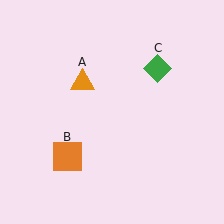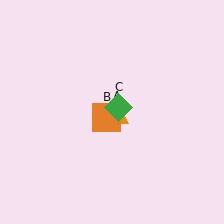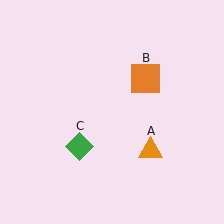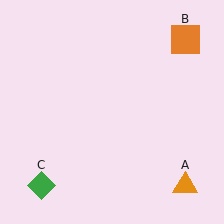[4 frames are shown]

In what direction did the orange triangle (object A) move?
The orange triangle (object A) moved down and to the right.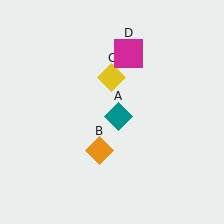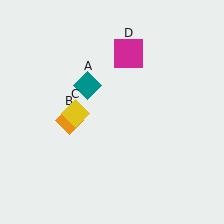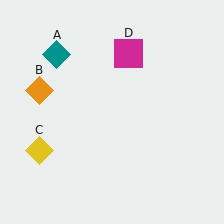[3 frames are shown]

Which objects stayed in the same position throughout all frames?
Magenta square (object D) remained stationary.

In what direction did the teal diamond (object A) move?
The teal diamond (object A) moved up and to the left.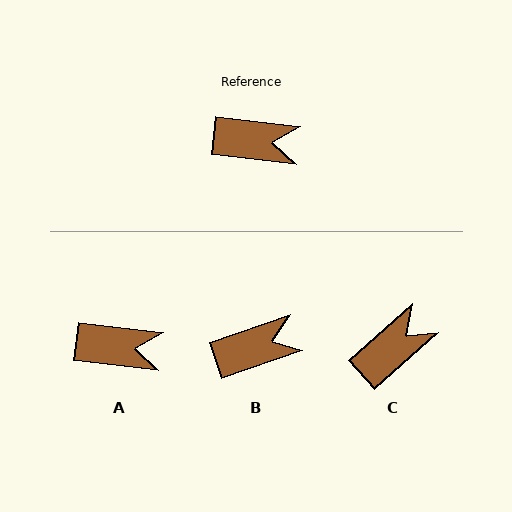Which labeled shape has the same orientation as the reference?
A.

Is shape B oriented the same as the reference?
No, it is off by about 26 degrees.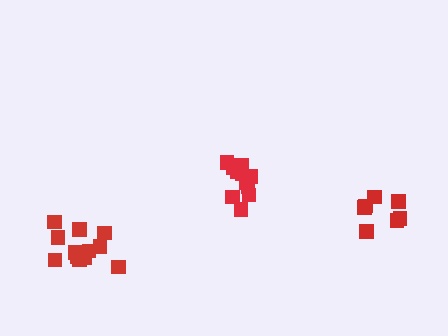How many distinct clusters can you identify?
There are 3 distinct clusters.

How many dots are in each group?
Group 1: 11 dots, Group 2: 7 dots, Group 3: 12 dots (30 total).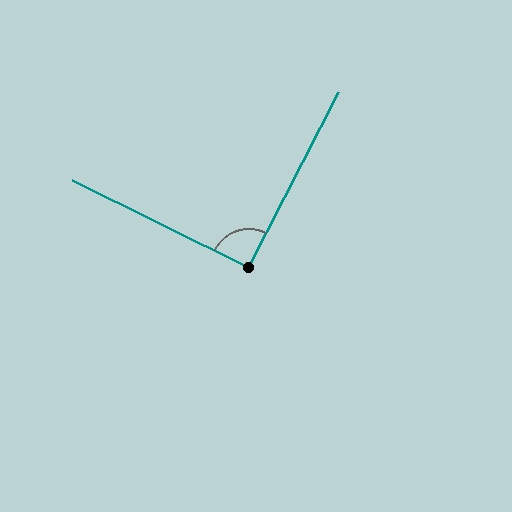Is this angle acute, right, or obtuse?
It is approximately a right angle.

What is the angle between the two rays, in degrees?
Approximately 91 degrees.